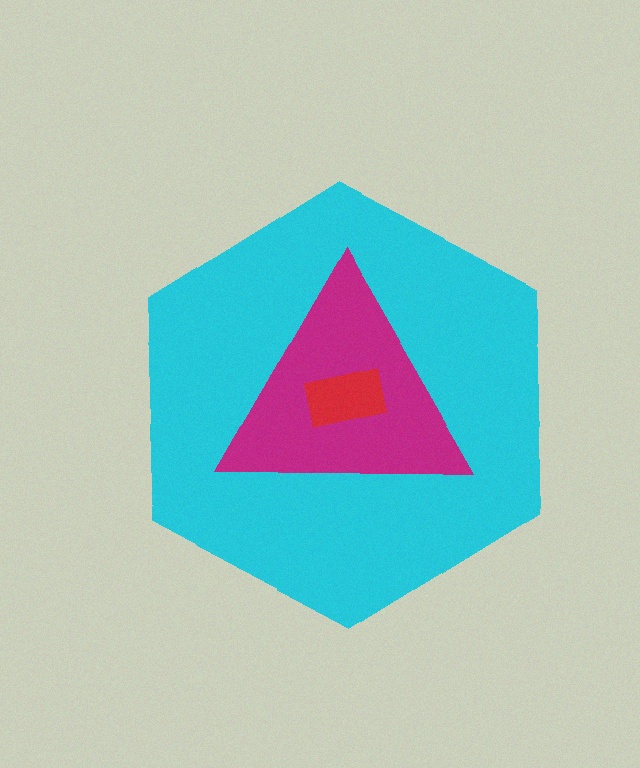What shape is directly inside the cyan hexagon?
The magenta triangle.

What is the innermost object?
The red rectangle.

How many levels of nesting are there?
3.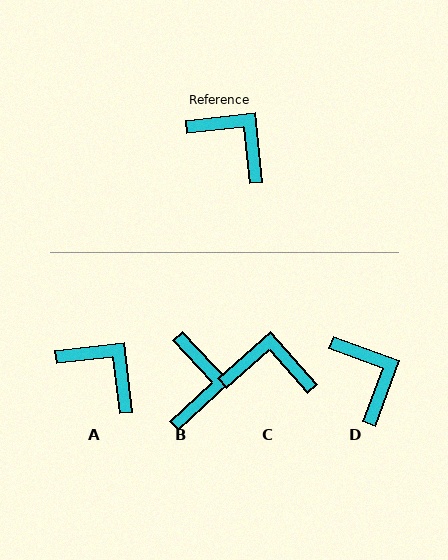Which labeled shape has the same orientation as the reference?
A.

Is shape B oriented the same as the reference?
No, it is off by about 53 degrees.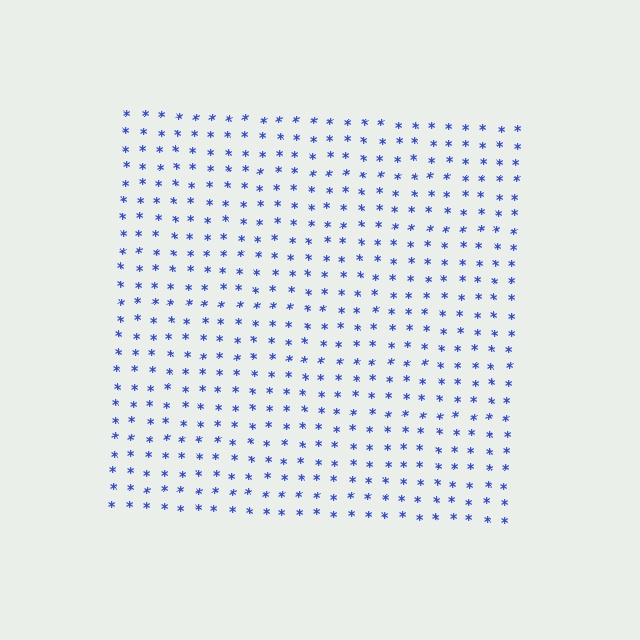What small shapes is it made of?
It is made of small asterisks.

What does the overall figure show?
The overall figure shows a square.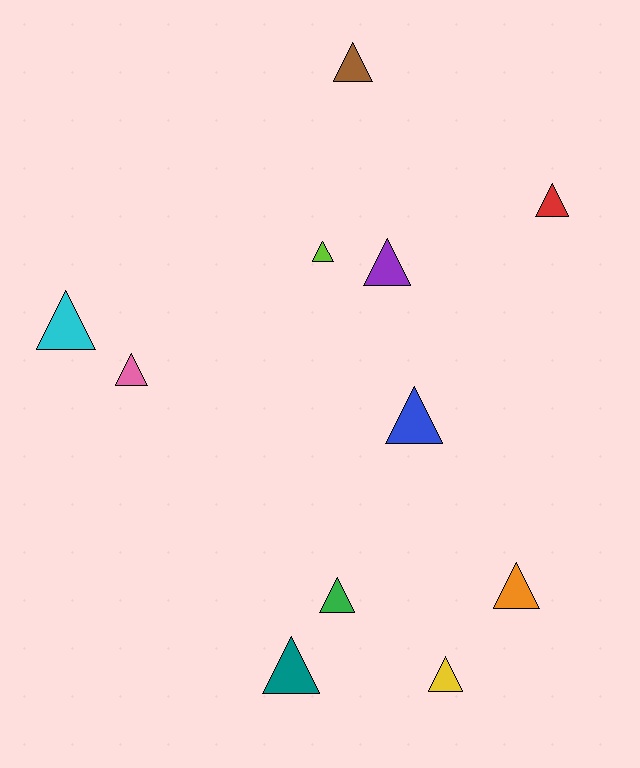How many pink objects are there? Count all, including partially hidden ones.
There is 1 pink object.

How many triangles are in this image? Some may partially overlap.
There are 11 triangles.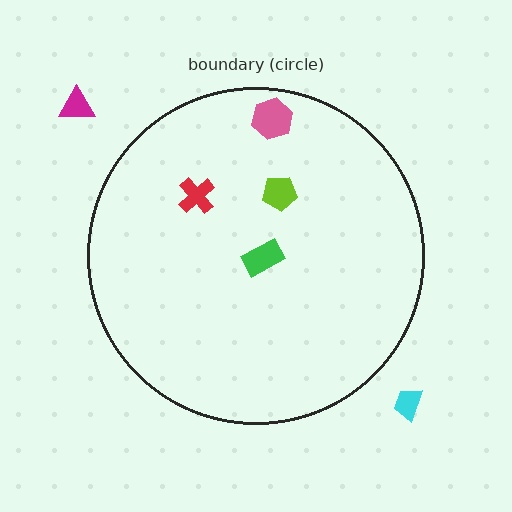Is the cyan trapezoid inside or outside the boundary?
Outside.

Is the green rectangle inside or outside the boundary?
Inside.